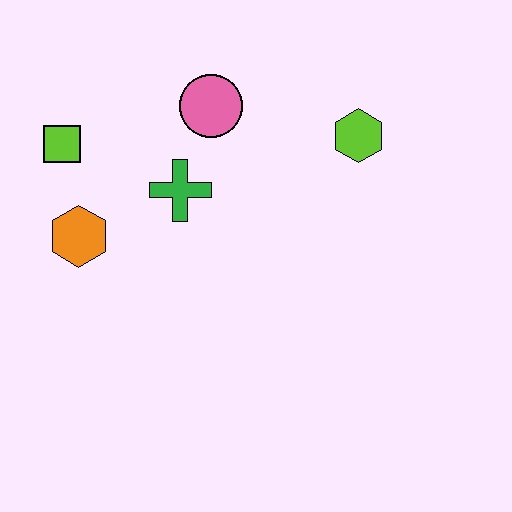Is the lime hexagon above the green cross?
Yes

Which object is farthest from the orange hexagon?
The lime hexagon is farthest from the orange hexagon.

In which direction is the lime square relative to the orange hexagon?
The lime square is above the orange hexagon.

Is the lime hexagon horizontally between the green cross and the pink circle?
No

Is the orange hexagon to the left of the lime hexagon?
Yes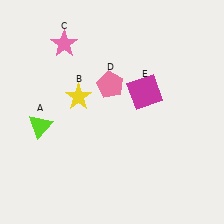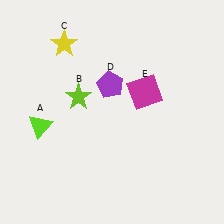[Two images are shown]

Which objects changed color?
B changed from yellow to lime. C changed from pink to yellow. D changed from pink to purple.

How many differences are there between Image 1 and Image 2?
There are 3 differences between the two images.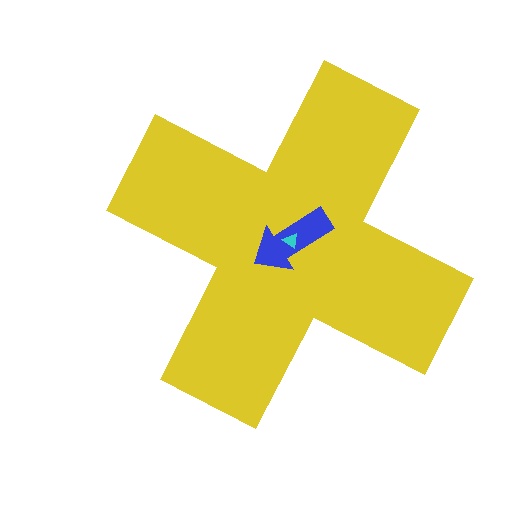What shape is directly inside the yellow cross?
The blue arrow.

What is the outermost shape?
The yellow cross.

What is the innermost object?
The cyan triangle.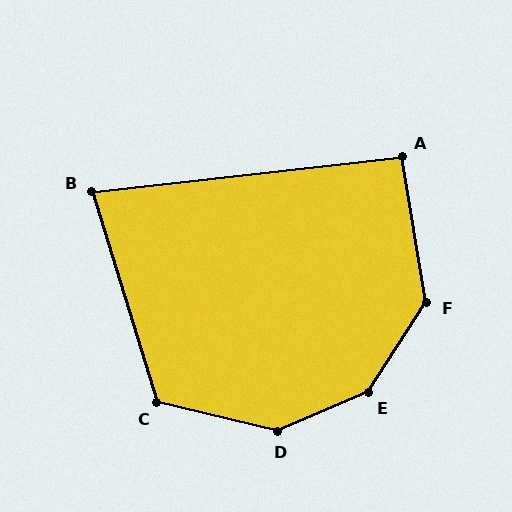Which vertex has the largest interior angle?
E, at approximately 146 degrees.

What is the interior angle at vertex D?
Approximately 143 degrees (obtuse).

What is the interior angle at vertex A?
Approximately 93 degrees (approximately right).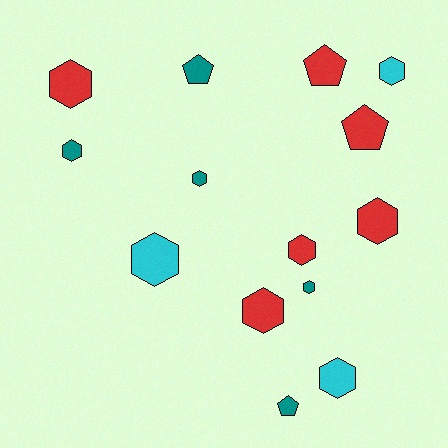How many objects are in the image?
There are 14 objects.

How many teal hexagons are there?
There are 3 teal hexagons.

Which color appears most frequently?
Red, with 6 objects.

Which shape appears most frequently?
Hexagon, with 10 objects.